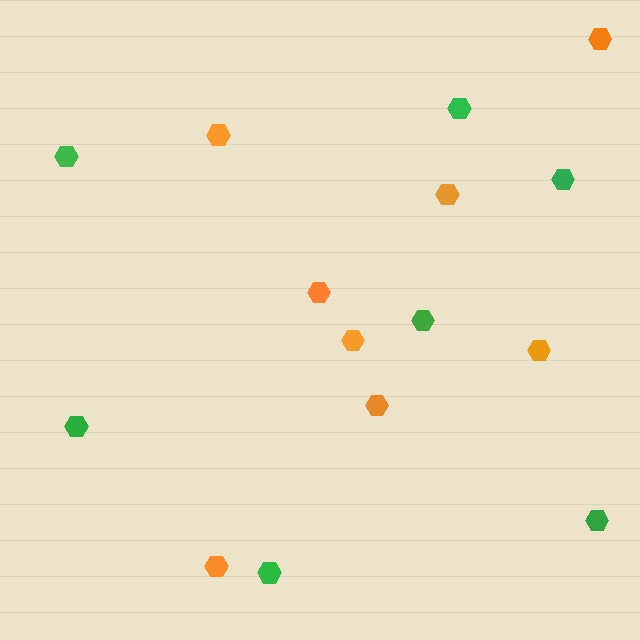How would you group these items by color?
There are 2 groups: one group of green hexagons (7) and one group of orange hexagons (8).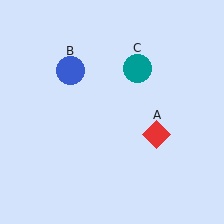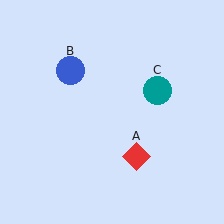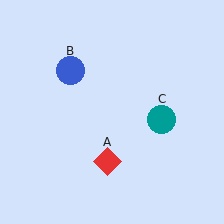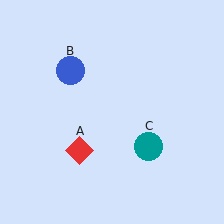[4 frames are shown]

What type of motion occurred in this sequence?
The red diamond (object A), teal circle (object C) rotated clockwise around the center of the scene.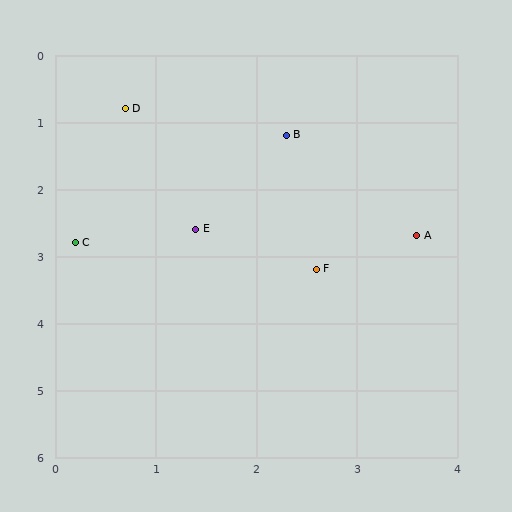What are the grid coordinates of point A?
Point A is at approximately (3.6, 2.7).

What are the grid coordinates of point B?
Point B is at approximately (2.3, 1.2).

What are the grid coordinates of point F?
Point F is at approximately (2.6, 3.2).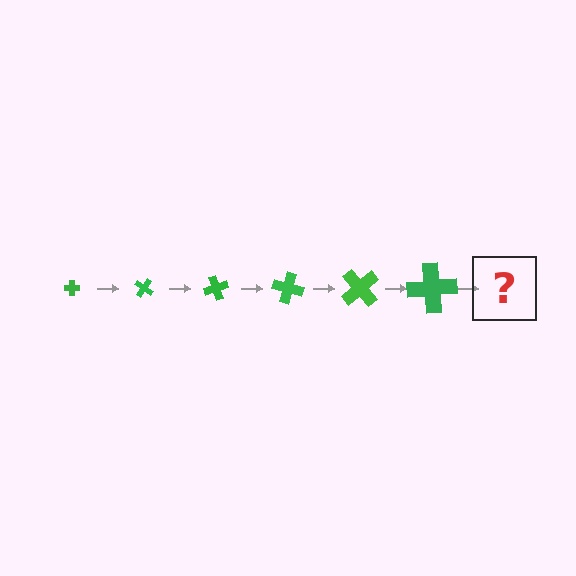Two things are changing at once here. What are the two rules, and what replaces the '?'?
The two rules are that the cross grows larger each step and it rotates 35 degrees each step. The '?' should be a cross, larger than the previous one and rotated 210 degrees from the start.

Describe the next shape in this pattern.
It should be a cross, larger than the previous one and rotated 210 degrees from the start.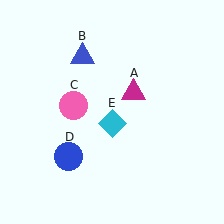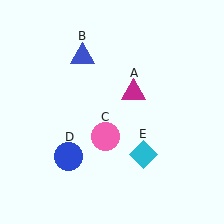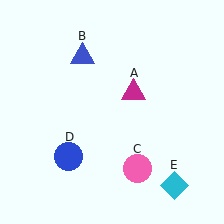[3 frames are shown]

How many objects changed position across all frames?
2 objects changed position: pink circle (object C), cyan diamond (object E).